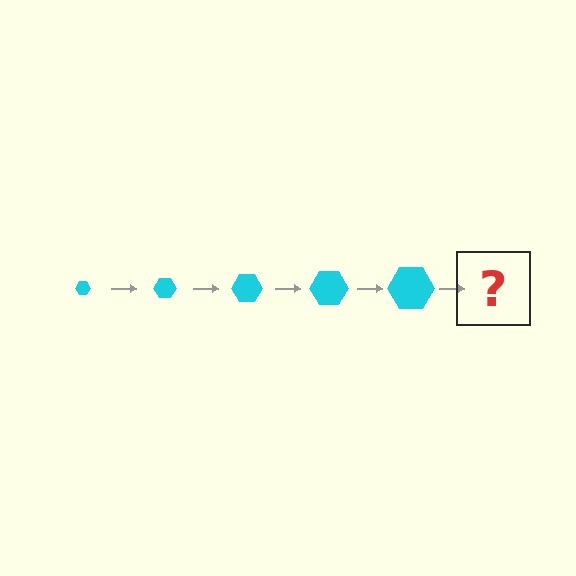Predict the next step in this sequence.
The next step is a cyan hexagon, larger than the previous one.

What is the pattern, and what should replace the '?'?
The pattern is that the hexagon gets progressively larger each step. The '?' should be a cyan hexagon, larger than the previous one.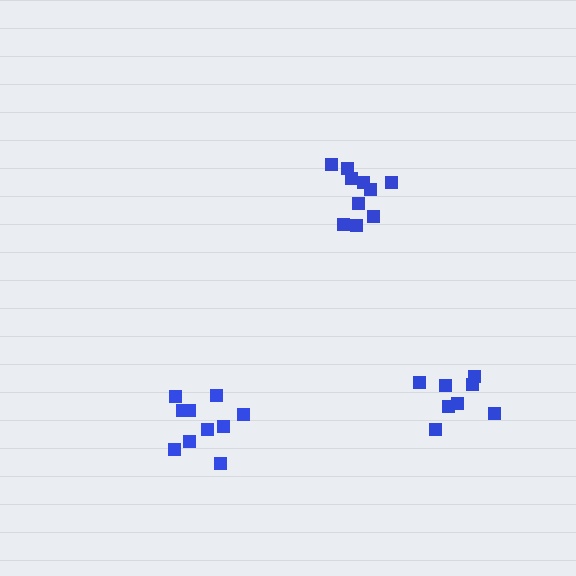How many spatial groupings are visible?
There are 3 spatial groupings.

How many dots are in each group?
Group 1: 10 dots, Group 2: 10 dots, Group 3: 8 dots (28 total).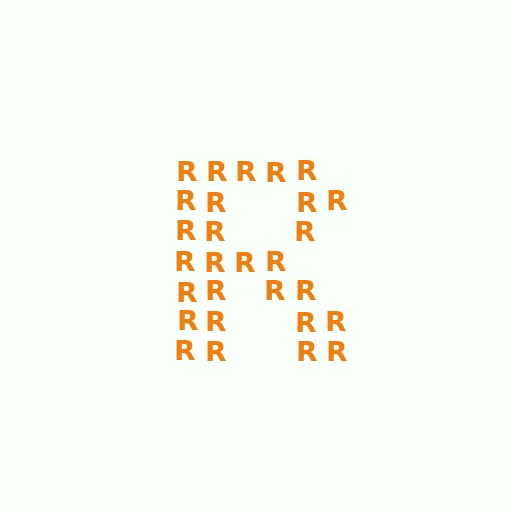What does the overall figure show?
The overall figure shows the letter R.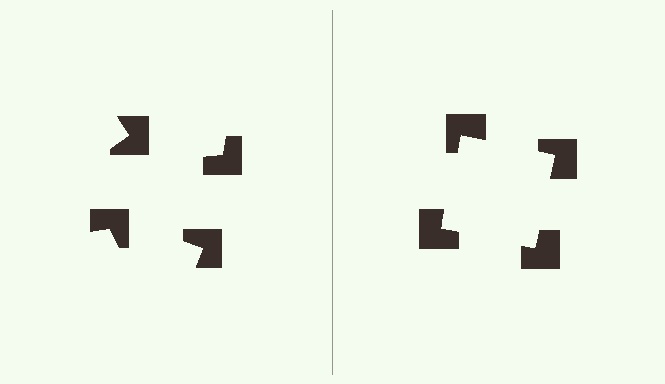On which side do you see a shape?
An illusory square appears on the right side. On the left side the wedge cuts are rotated, so no coherent shape forms.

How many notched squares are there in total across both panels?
8 — 4 on each side.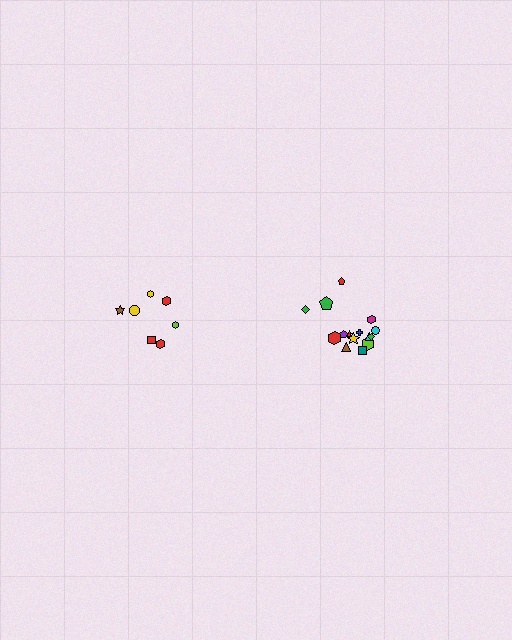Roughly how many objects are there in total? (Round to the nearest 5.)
Roughly 20 objects in total.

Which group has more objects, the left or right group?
The right group.